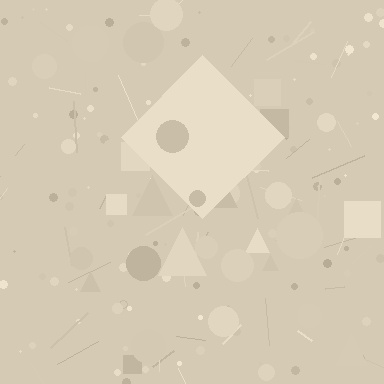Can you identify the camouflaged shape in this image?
The camouflaged shape is a diamond.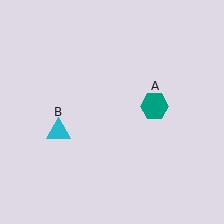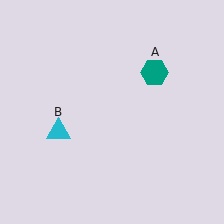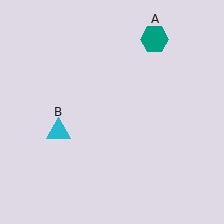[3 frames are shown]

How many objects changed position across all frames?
1 object changed position: teal hexagon (object A).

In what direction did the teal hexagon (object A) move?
The teal hexagon (object A) moved up.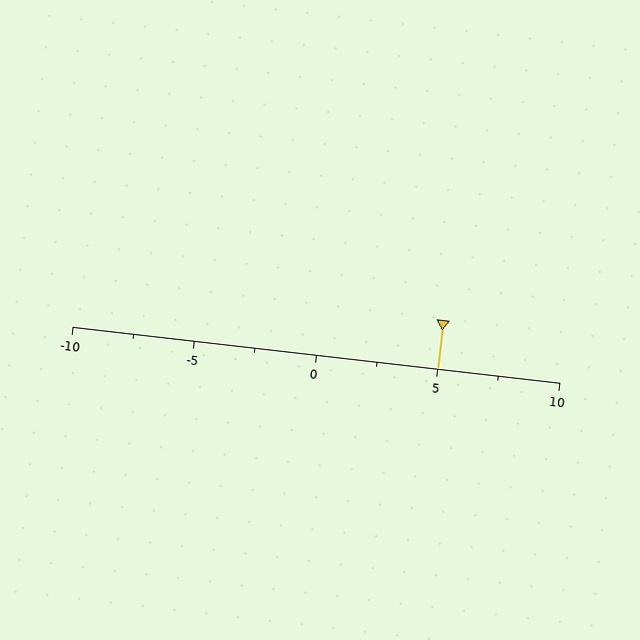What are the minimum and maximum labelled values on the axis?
The axis runs from -10 to 10.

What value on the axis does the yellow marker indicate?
The marker indicates approximately 5.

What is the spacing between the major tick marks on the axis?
The major ticks are spaced 5 apart.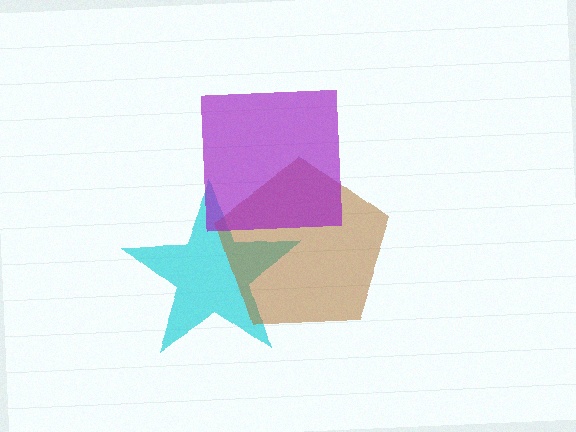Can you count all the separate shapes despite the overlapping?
Yes, there are 3 separate shapes.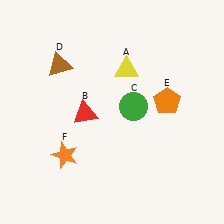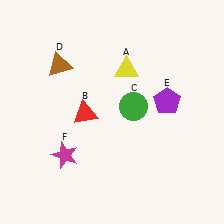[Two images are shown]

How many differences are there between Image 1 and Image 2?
There are 2 differences between the two images.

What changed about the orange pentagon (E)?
In Image 1, E is orange. In Image 2, it changed to purple.